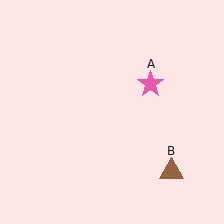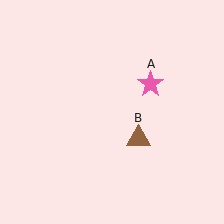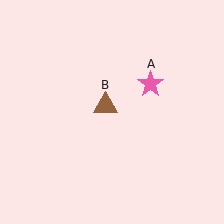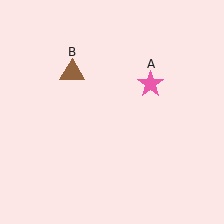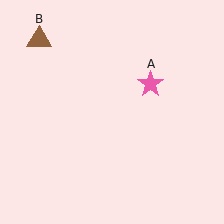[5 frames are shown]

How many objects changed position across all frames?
1 object changed position: brown triangle (object B).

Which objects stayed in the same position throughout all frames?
Pink star (object A) remained stationary.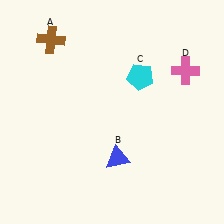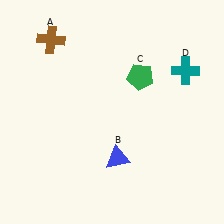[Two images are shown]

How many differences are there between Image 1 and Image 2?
There are 2 differences between the two images.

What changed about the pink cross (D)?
In Image 1, D is pink. In Image 2, it changed to teal.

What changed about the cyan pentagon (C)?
In Image 1, C is cyan. In Image 2, it changed to green.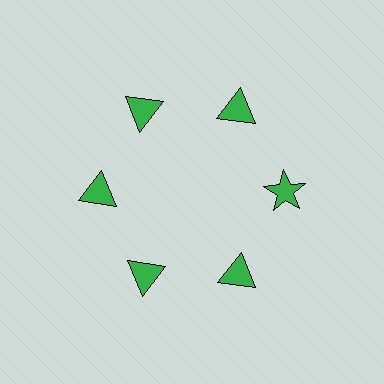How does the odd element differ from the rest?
It has a different shape: star instead of triangle.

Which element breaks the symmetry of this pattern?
The green star at roughly the 3 o'clock position breaks the symmetry. All other shapes are green triangles.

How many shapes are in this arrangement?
There are 6 shapes arranged in a ring pattern.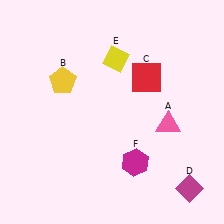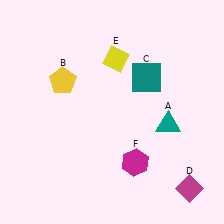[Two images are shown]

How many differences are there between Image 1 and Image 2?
There are 2 differences between the two images.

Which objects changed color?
A changed from pink to teal. C changed from red to teal.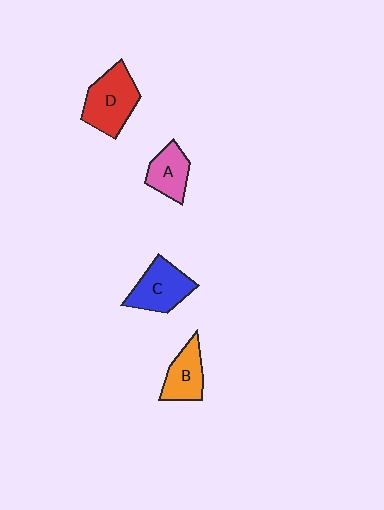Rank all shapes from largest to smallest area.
From largest to smallest: D (red), C (blue), B (orange), A (pink).